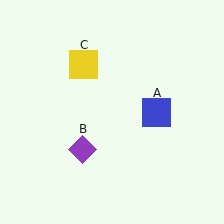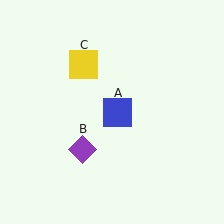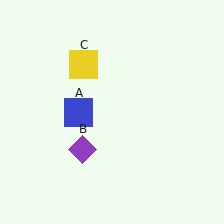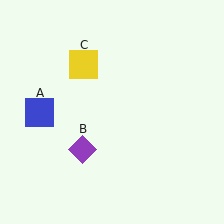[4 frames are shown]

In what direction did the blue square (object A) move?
The blue square (object A) moved left.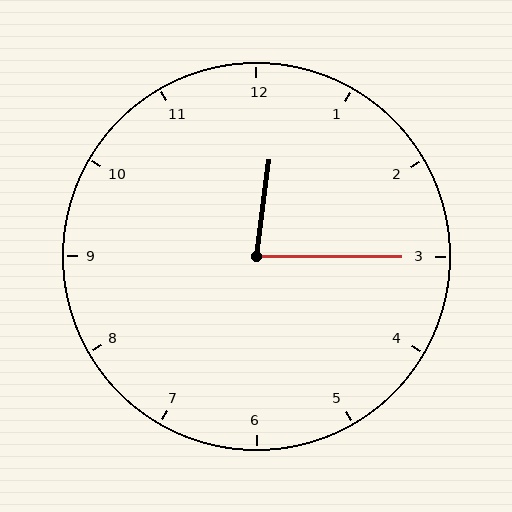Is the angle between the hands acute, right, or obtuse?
It is acute.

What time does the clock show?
12:15.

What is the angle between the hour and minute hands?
Approximately 82 degrees.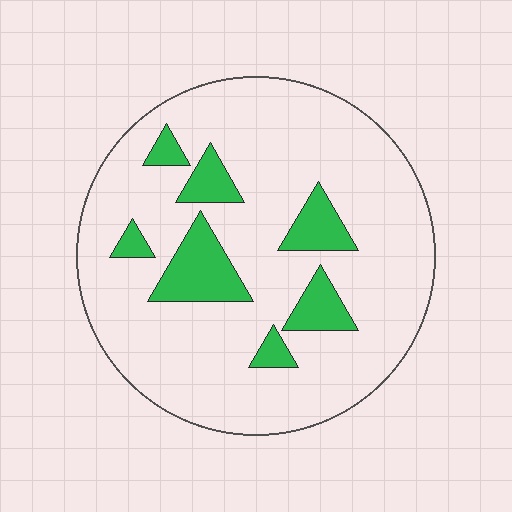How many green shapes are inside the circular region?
7.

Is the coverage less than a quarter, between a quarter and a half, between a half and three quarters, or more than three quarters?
Less than a quarter.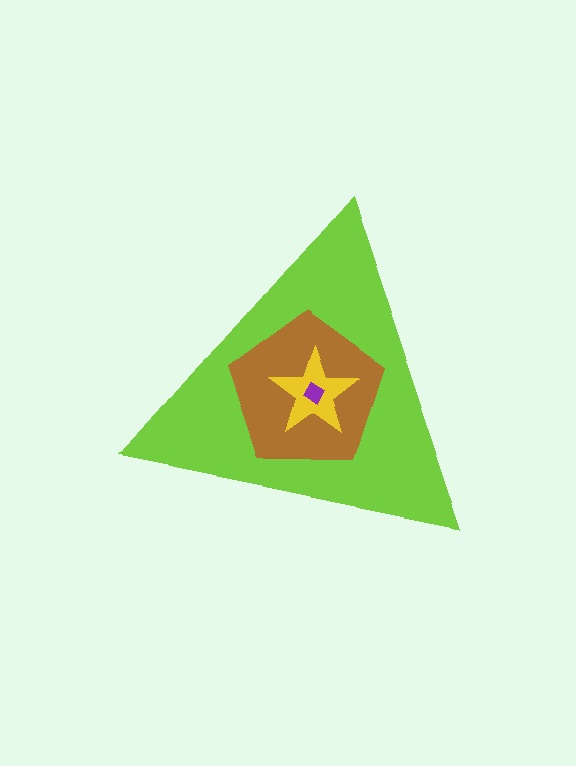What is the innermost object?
The purple diamond.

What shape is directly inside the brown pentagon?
The yellow star.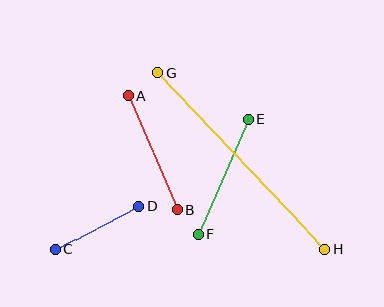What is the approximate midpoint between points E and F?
The midpoint is at approximately (223, 177) pixels.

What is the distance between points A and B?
The distance is approximately 124 pixels.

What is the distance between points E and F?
The distance is approximately 125 pixels.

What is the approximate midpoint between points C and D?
The midpoint is at approximately (97, 228) pixels.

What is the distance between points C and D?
The distance is approximately 94 pixels.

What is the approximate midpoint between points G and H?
The midpoint is at approximately (241, 161) pixels.